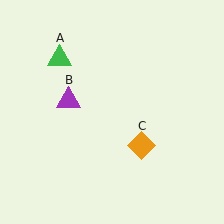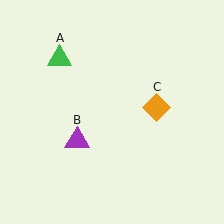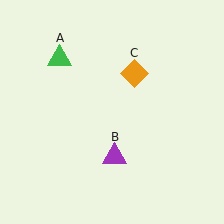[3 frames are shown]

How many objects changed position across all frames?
2 objects changed position: purple triangle (object B), orange diamond (object C).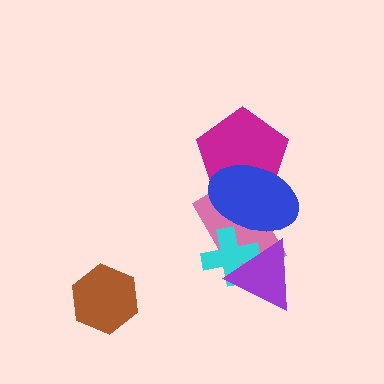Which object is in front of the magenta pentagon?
The blue ellipse is in front of the magenta pentagon.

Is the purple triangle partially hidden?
Yes, it is partially covered by another shape.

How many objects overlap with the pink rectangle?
4 objects overlap with the pink rectangle.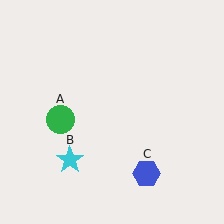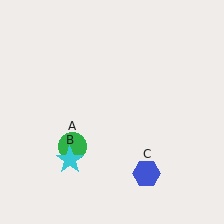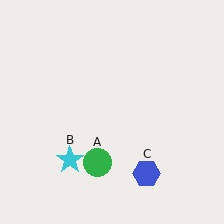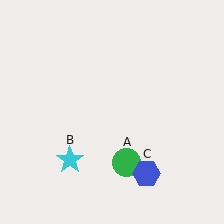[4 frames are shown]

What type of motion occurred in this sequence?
The green circle (object A) rotated counterclockwise around the center of the scene.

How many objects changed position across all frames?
1 object changed position: green circle (object A).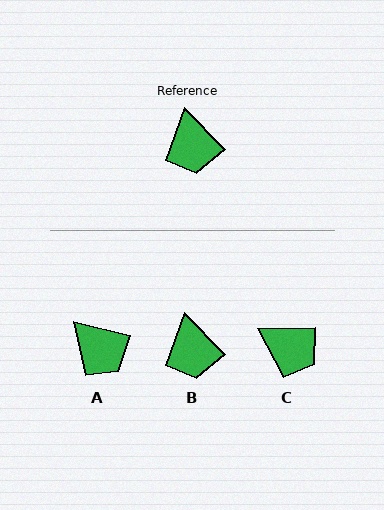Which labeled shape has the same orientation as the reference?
B.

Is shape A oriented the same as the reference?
No, it is off by about 32 degrees.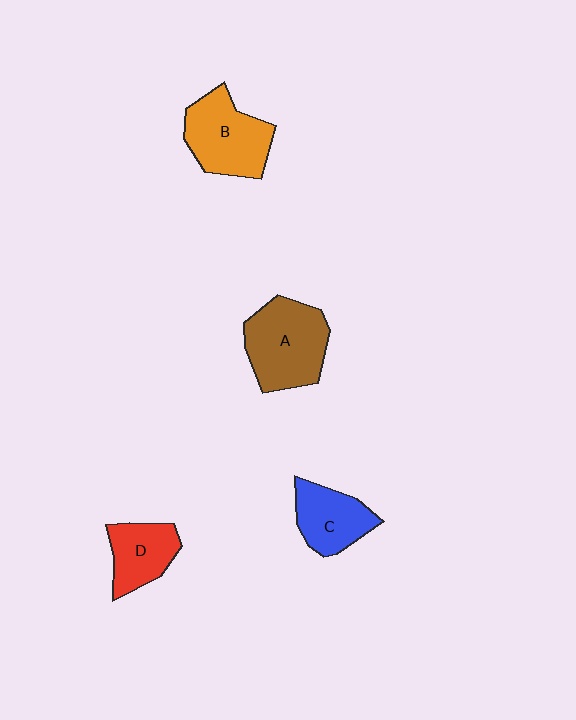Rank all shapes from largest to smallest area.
From largest to smallest: A (brown), B (orange), C (blue), D (red).